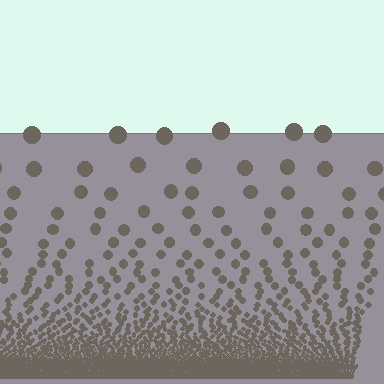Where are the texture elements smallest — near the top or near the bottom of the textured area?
Near the bottom.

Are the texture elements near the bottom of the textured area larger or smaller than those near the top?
Smaller. The gradient is inverted — elements near the bottom are smaller and denser.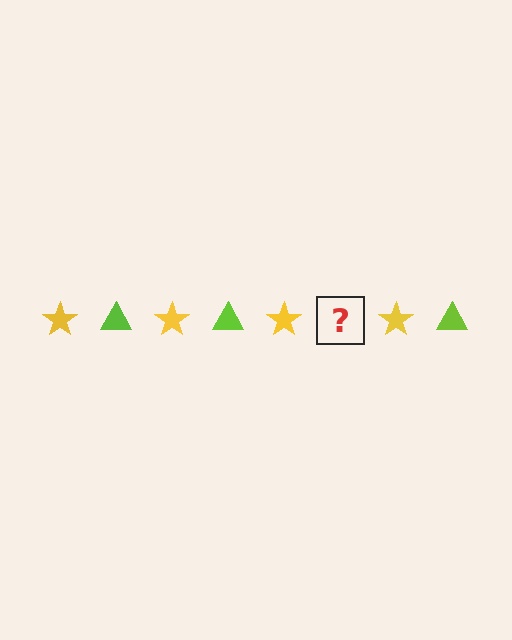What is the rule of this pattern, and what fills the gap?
The rule is that the pattern alternates between yellow star and lime triangle. The gap should be filled with a lime triangle.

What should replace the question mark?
The question mark should be replaced with a lime triangle.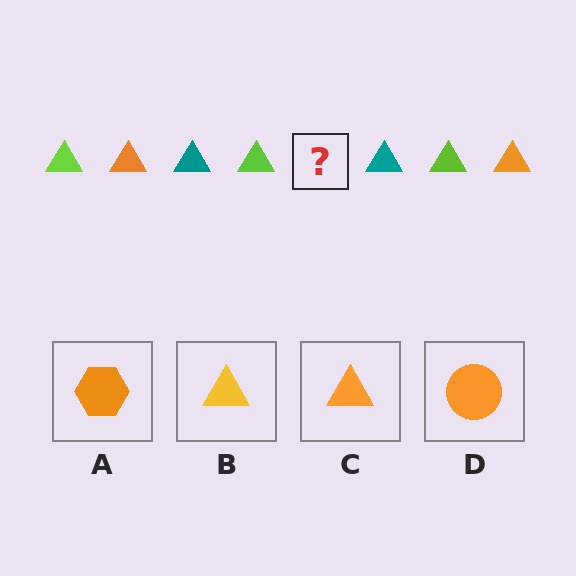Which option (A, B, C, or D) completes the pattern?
C.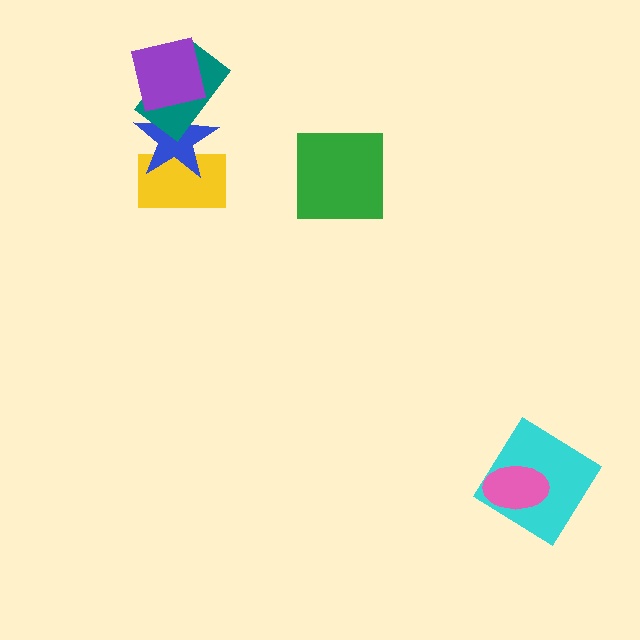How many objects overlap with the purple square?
2 objects overlap with the purple square.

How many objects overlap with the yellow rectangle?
1 object overlaps with the yellow rectangle.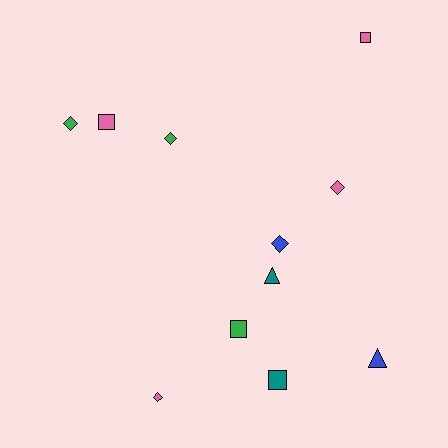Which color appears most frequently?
Pink, with 4 objects.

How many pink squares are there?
There are 2 pink squares.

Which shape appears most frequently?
Diamond, with 5 objects.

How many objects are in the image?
There are 11 objects.